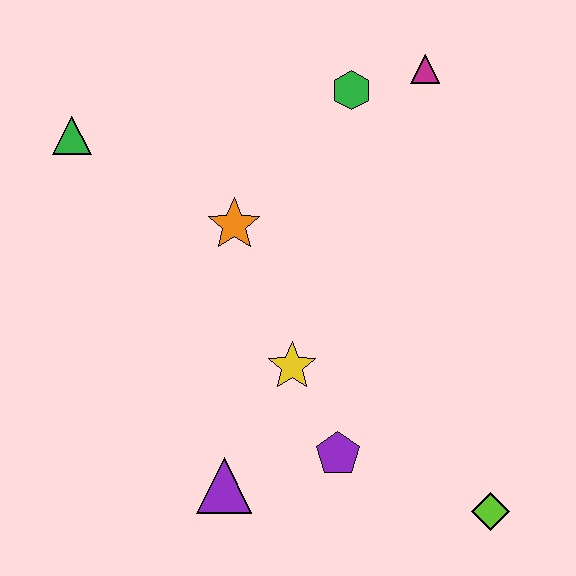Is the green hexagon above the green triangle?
Yes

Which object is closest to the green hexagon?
The magenta triangle is closest to the green hexagon.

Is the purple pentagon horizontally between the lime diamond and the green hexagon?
No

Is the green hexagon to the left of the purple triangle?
No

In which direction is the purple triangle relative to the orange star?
The purple triangle is below the orange star.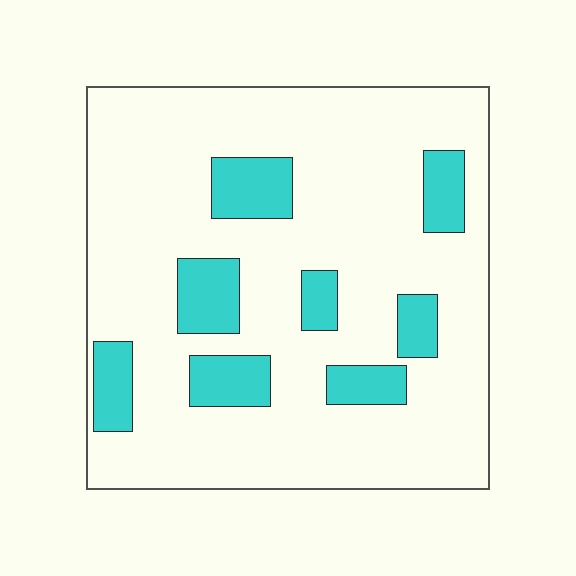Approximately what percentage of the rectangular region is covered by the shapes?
Approximately 20%.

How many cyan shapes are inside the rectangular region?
8.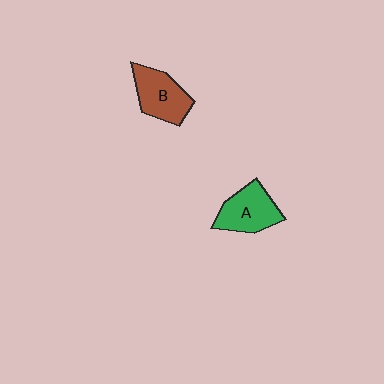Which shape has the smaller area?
Shape B (brown).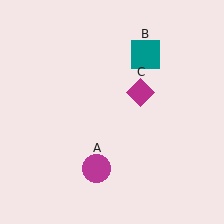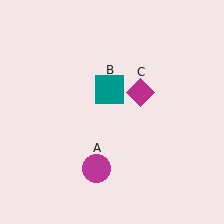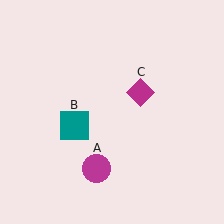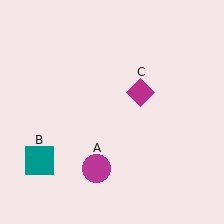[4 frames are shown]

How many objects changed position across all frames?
1 object changed position: teal square (object B).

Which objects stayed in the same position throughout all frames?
Magenta circle (object A) and magenta diamond (object C) remained stationary.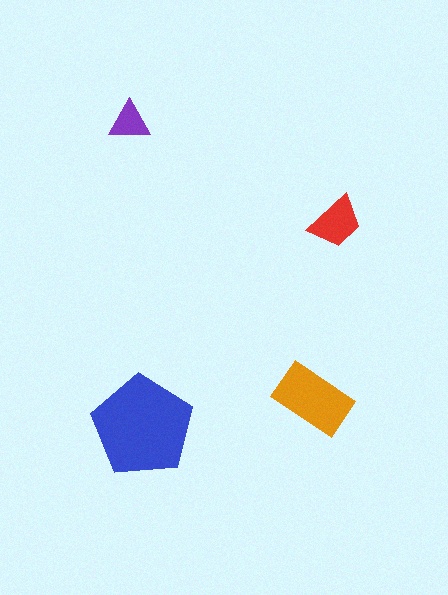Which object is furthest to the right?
The red trapezoid is rightmost.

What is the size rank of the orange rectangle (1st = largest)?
2nd.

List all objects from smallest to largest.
The purple triangle, the red trapezoid, the orange rectangle, the blue pentagon.